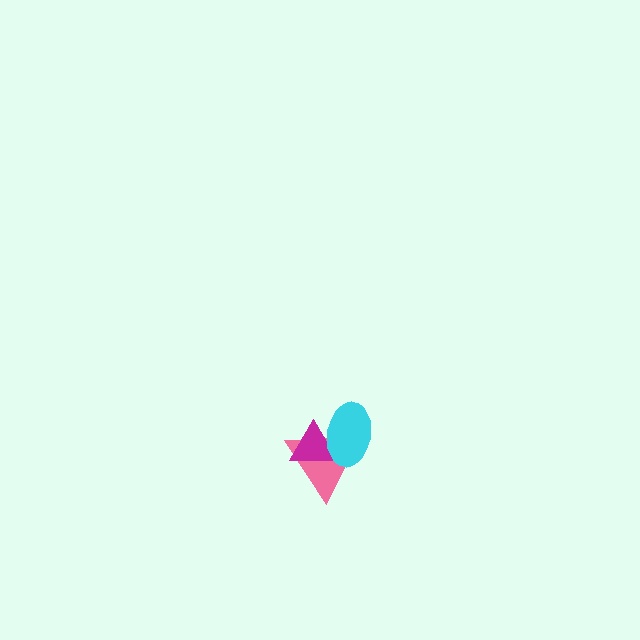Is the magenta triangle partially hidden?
Yes, it is partially covered by another shape.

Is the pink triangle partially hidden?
Yes, it is partially covered by another shape.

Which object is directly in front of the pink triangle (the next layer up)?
The magenta triangle is directly in front of the pink triangle.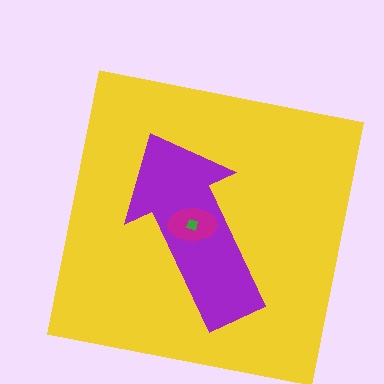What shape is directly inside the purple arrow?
The magenta ellipse.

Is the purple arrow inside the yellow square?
Yes.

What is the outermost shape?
The yellow square.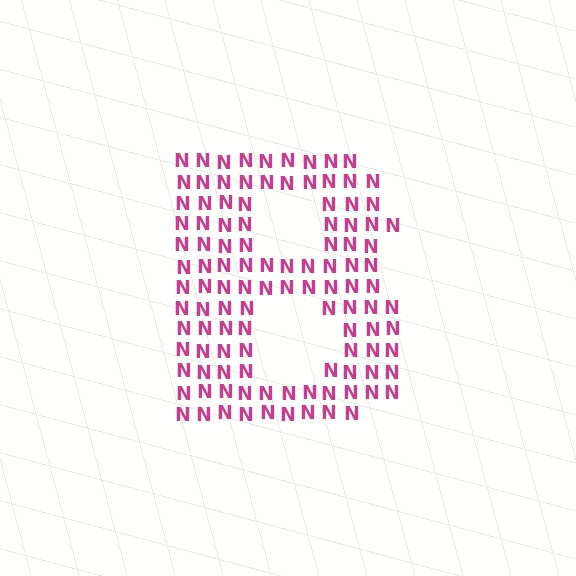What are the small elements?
The small elements are letter N's.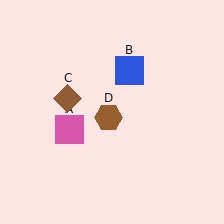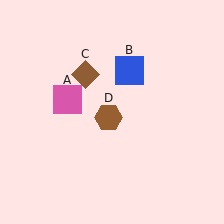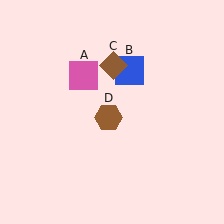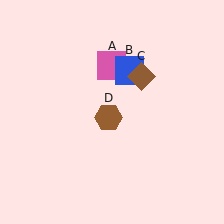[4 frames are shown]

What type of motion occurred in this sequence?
The pink square (object A), brown diamond (object C) rotated clockwise around the center of the scene.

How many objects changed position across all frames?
2 objects changed position: pink square (object A), brown diamond (object C).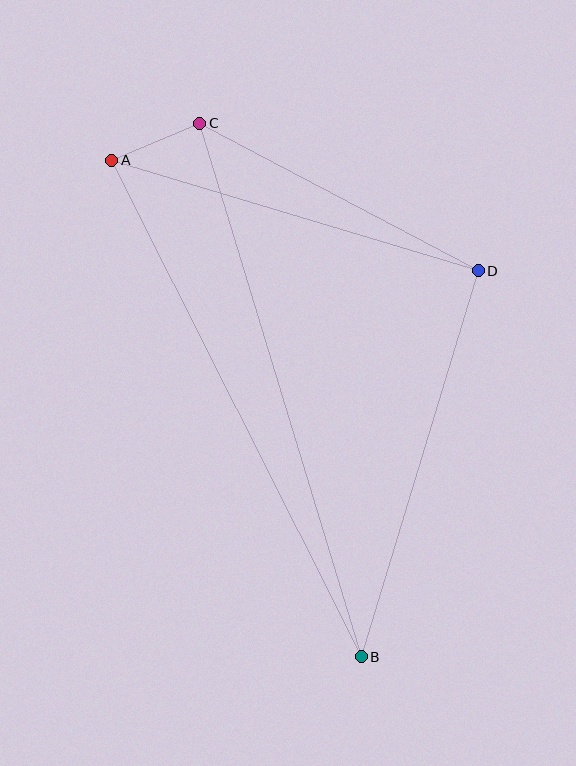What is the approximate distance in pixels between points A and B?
The distance between A and B is approximately 556 pixels.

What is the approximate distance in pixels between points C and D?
The distance between C and D is approximately 315 pixels.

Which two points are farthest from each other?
Points B and C are farthest from each other.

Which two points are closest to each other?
Points A and C are closest to each other.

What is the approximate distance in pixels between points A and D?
The distance between A and D is approximately 383 pixels.